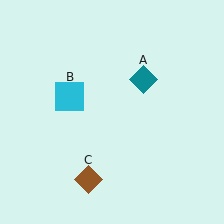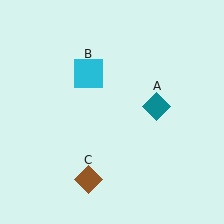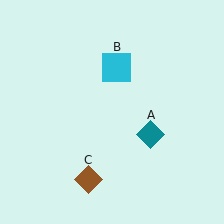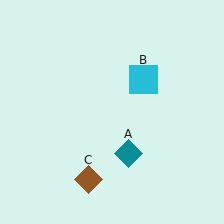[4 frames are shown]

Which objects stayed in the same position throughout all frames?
Brown diamond (object C) remained stationary.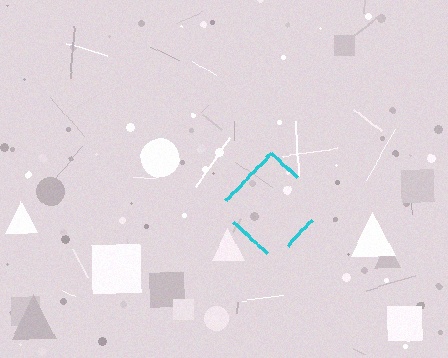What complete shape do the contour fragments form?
The contour fragments form a diamond.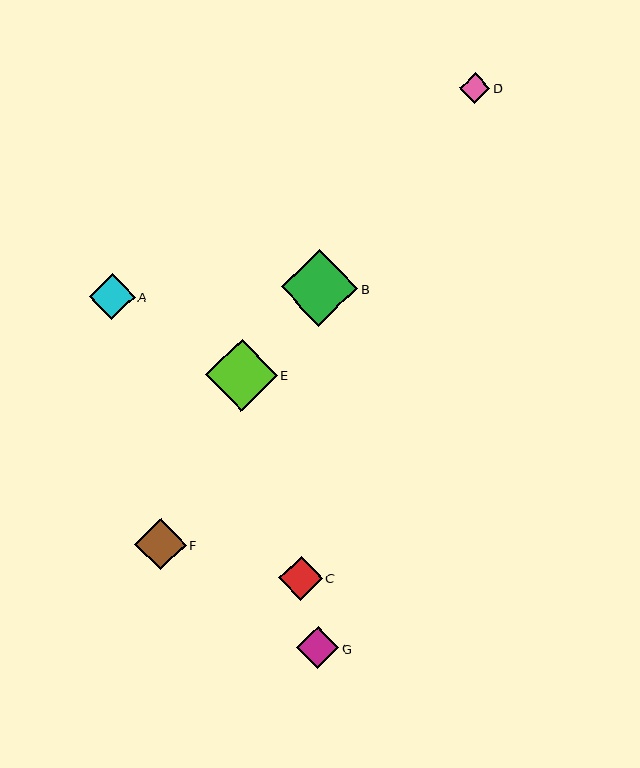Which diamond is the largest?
Diamond B is the largest with a size of approximately 77 pixels.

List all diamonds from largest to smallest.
From largest to smallest: B, E, F, A, C, G, D.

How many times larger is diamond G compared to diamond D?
Diamond G is approximately 1.4 times the size of diamond D.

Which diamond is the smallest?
Diamond D is the smallest with a size of approximately 31 pixels.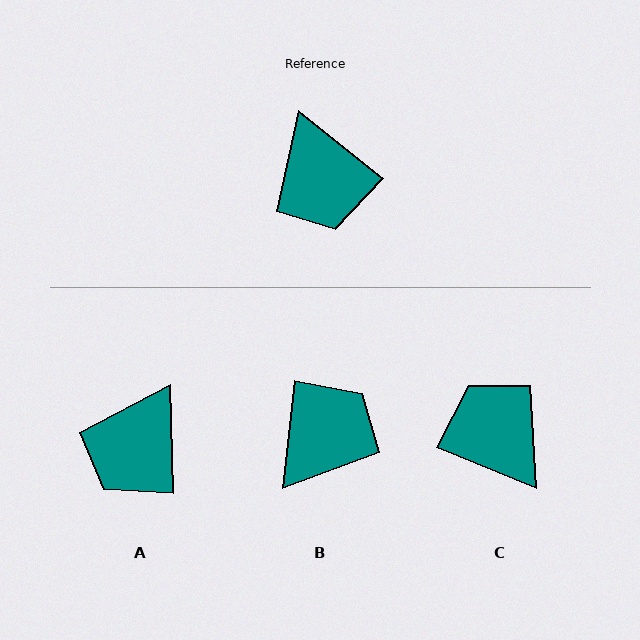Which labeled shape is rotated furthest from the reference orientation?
C, about 163 degrees away.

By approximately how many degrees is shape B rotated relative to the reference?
Approximately 123 degrees counter-clockwise.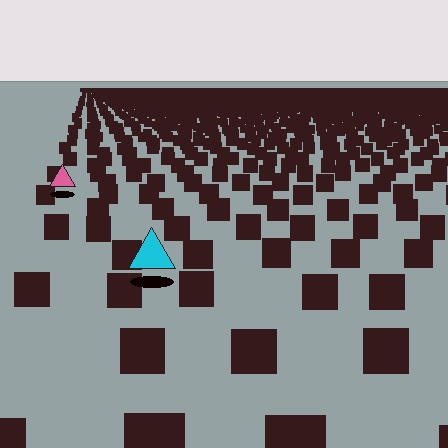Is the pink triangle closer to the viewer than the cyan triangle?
No. The cyan triangle is closer — you can tell from the texture gradient: the ground texture is coarser near it.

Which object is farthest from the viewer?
The pink triangle is farthest from the viewer. It appears smaller and the ground texture around it is denser.